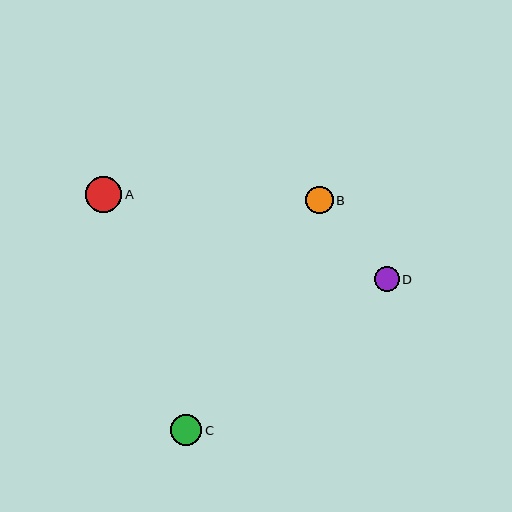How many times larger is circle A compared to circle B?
Circle A is approximately 1.3 times the size of circle B.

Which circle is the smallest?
Circle D is the smallest with a size of approximately 25 pixels.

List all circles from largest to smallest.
From largest to smallest: A, C, B, D.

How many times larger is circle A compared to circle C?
Circle A is approximately 1.2 times the size of circle C.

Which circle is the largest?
Circle A is the largest with a size of approximately 36 pixels.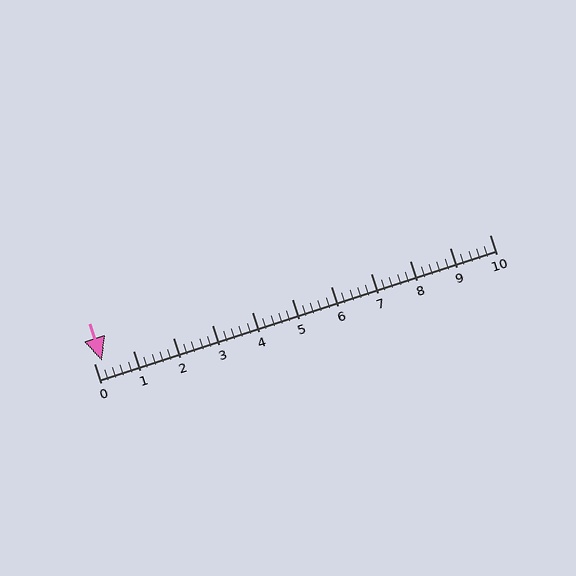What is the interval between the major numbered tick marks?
The major tick marks are spaced 1 units apart.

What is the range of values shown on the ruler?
The ruler shows values from 0 to 10.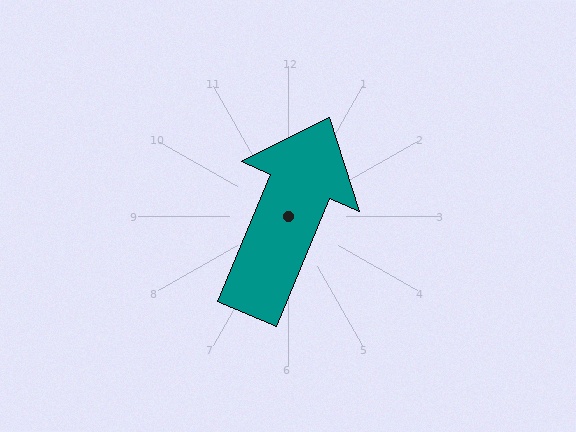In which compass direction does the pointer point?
Northeast.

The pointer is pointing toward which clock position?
Roughly 1 o'clock.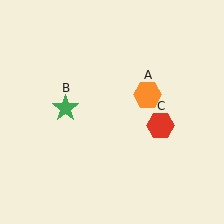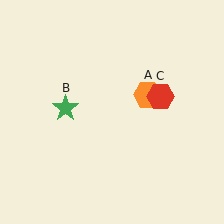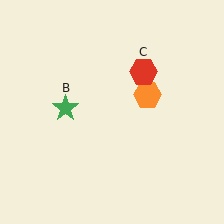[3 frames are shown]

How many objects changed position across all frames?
1 object changed position: red hexagon (object C).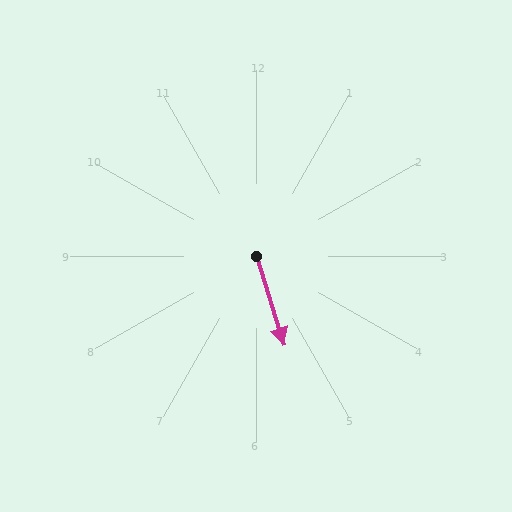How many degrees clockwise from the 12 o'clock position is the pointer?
Approximately 162 degrees.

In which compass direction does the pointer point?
South.